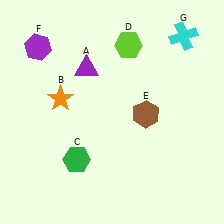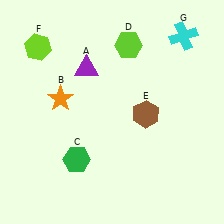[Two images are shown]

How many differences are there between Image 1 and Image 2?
There is 1 difference between the two images.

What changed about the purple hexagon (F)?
In Image 1, F is purple. In Image 2, it changed to lime.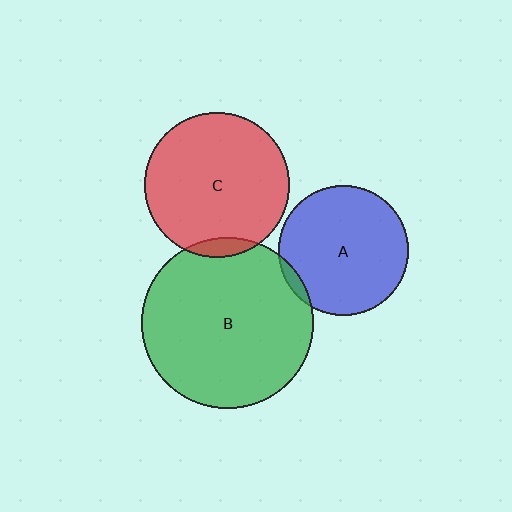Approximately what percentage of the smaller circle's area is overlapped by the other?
Approximately 5%.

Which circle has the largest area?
Circle B (green).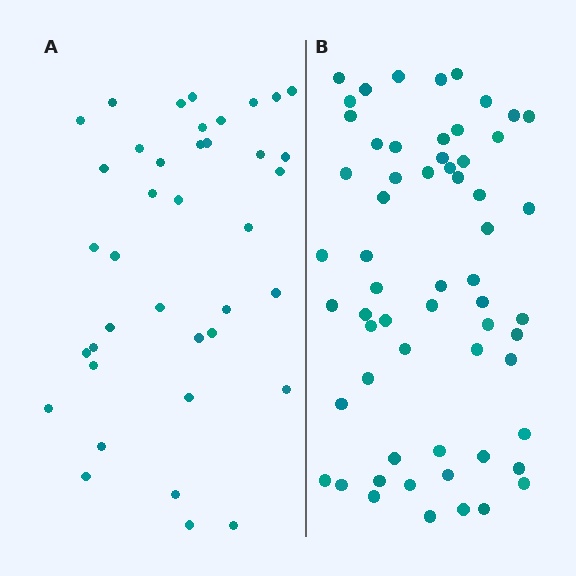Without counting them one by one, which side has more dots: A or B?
Region B (the right region) has more dots.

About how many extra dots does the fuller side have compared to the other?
Region B has approximately 20 more dots than region A.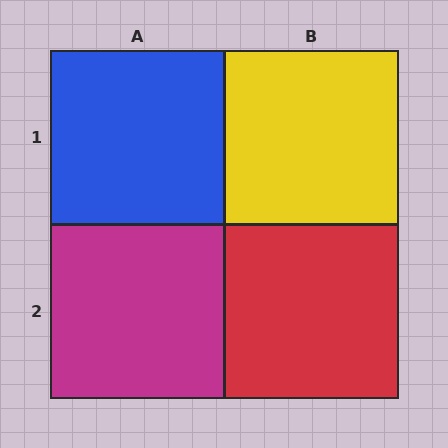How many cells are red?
1 cell is red.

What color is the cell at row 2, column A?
Magenta.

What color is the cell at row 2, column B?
Red.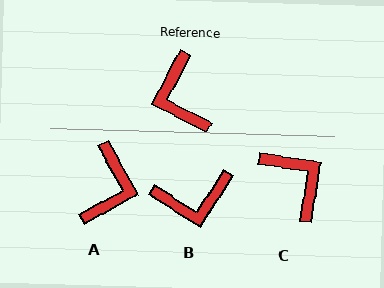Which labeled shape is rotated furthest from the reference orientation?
C, about 161 degrees away.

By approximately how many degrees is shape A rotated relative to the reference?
Approximately 147 degrees counter-clockwise.